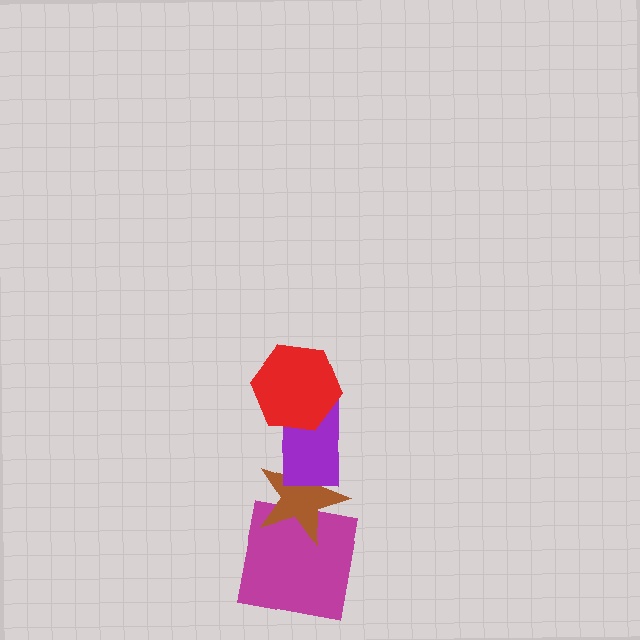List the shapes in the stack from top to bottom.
From top to bottom: the red hexagon, the purple rectangle, the brown star, the magenta square.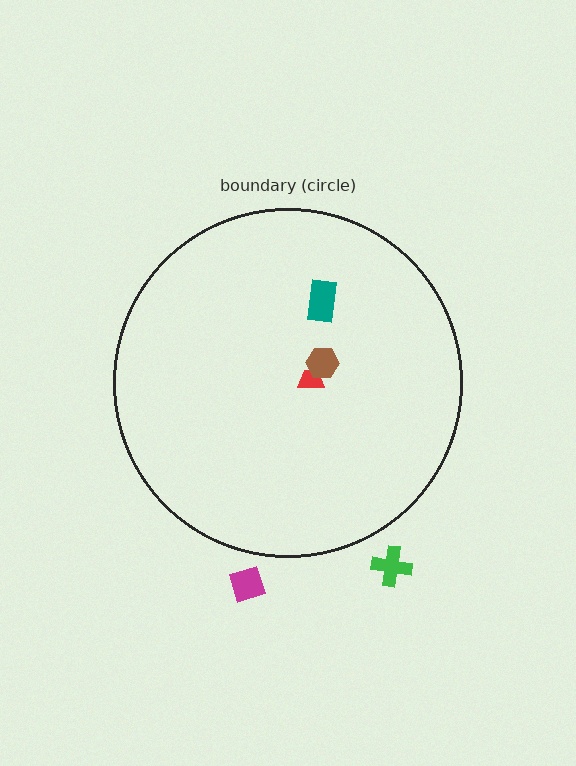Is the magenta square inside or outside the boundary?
Outside.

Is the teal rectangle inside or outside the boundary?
Inside.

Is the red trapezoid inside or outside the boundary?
Inside.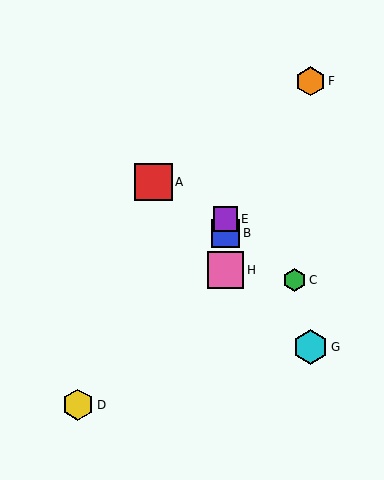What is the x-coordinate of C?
Object C is at x≈295.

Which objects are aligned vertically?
Objects B, E, H are aligned vertically.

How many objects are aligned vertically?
3 objects (B, E, H) are aligned vertically.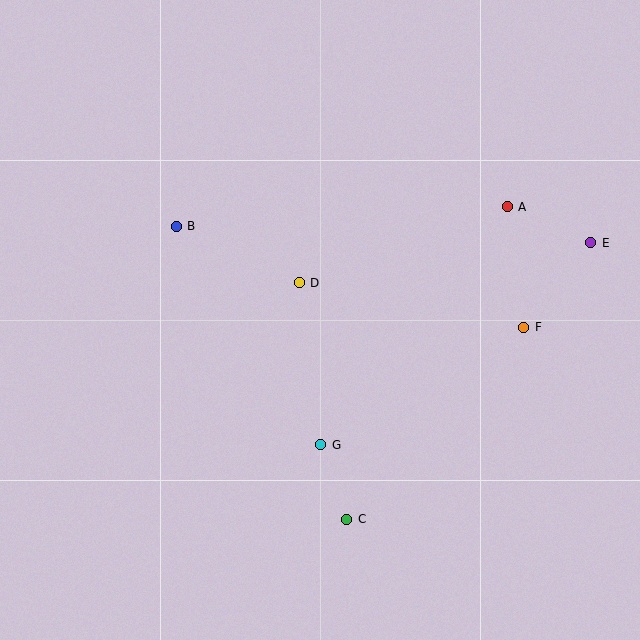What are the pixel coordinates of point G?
Point G is at (321, 445).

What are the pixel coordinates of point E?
Point E is at (591, 243).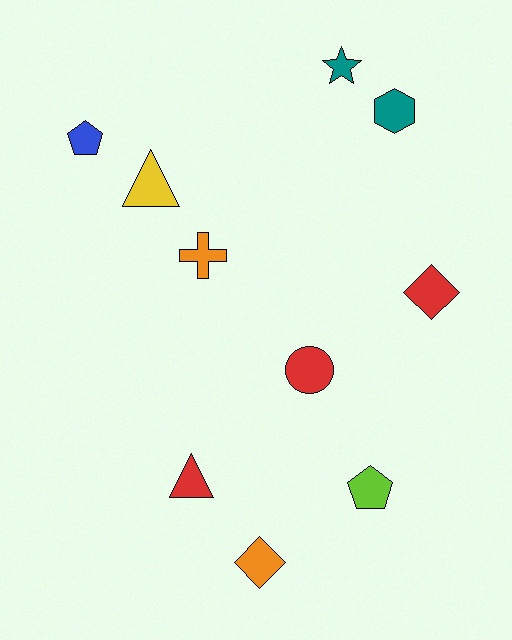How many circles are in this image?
There is 1 circle.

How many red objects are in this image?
There are 3 red objects.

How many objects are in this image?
There are 10 objects.